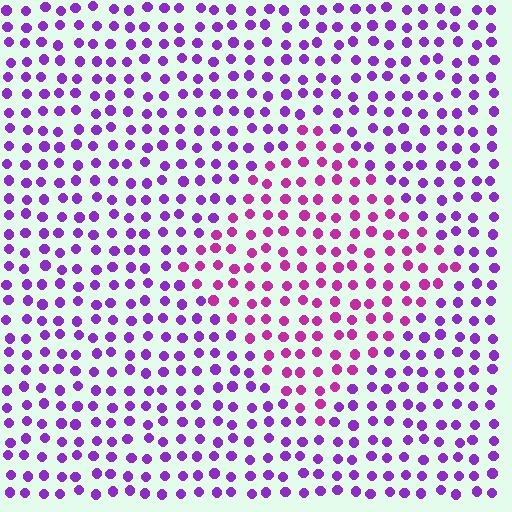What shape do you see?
I see a diamond.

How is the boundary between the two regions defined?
The boundary is defined purely by a slight shift in hue (about 36 degrees). Spacing, size, and orientation are identical on both sides.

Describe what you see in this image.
The image is filled with small purple elements in a uniform arrangement. A diamond-shaped region is visible where the elements are tinted to a slightly different hue, forming a subtle color boundary.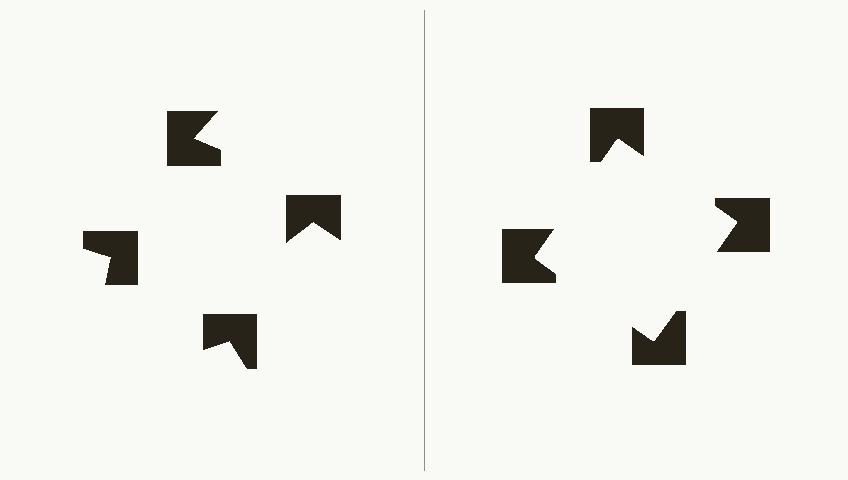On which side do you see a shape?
An illusory square appears on the right side. On the left side the wedge cuts are rotated, so no coherent shape forms.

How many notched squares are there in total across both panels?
8 — 4 on each side.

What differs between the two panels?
The notched squares are positioned identically on both sides; only the wedge orientations differ. On the right they align to a square; on the left they are misaligned.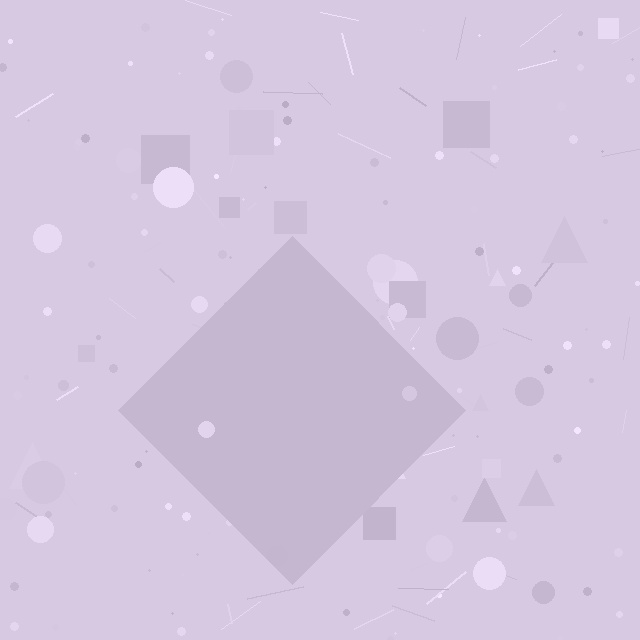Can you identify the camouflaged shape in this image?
The camouflaged shape is a diamond.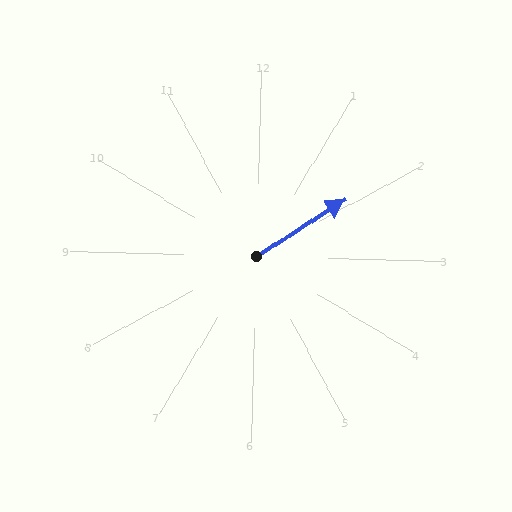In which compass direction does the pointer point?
Northeast.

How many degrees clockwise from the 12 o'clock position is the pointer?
Approximately 56 degrees.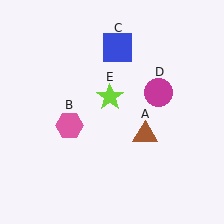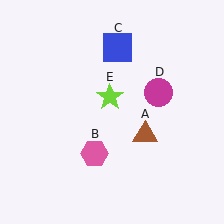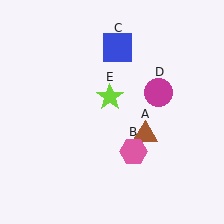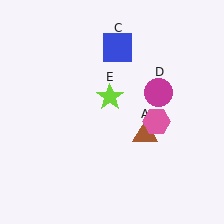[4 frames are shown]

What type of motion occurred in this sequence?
The pink hexagon (object B) rotated counterclockwise around the center of the scene.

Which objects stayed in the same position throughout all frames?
Brown triangle (object A) and blue square (object C) and magenta circle (object D) and lime star (object E) remained stationary.